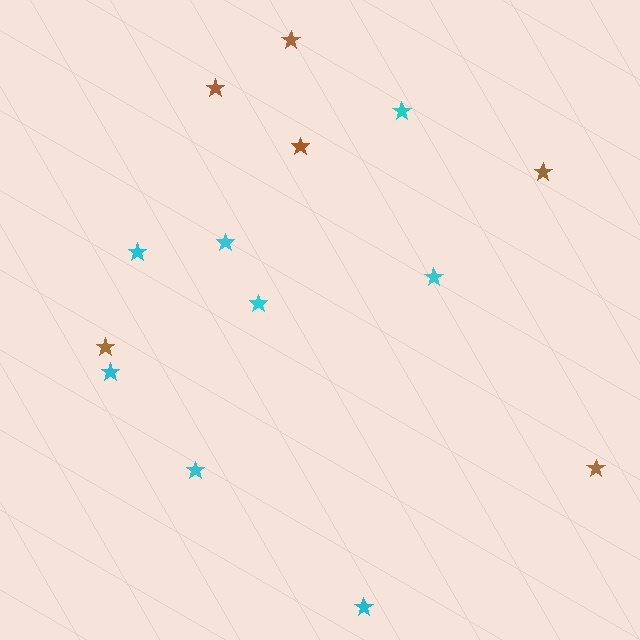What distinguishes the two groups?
There are 2 groups: one group of cyan stars (8) and one group of brown stars (6).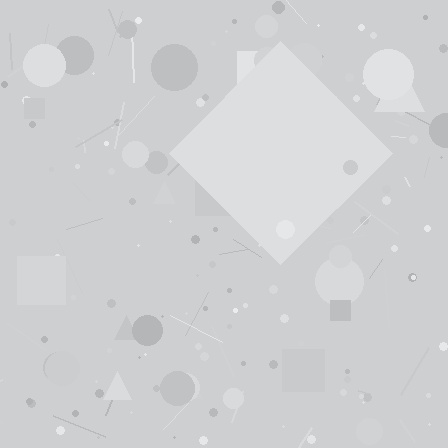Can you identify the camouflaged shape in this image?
The camouflaged shape is a diamond.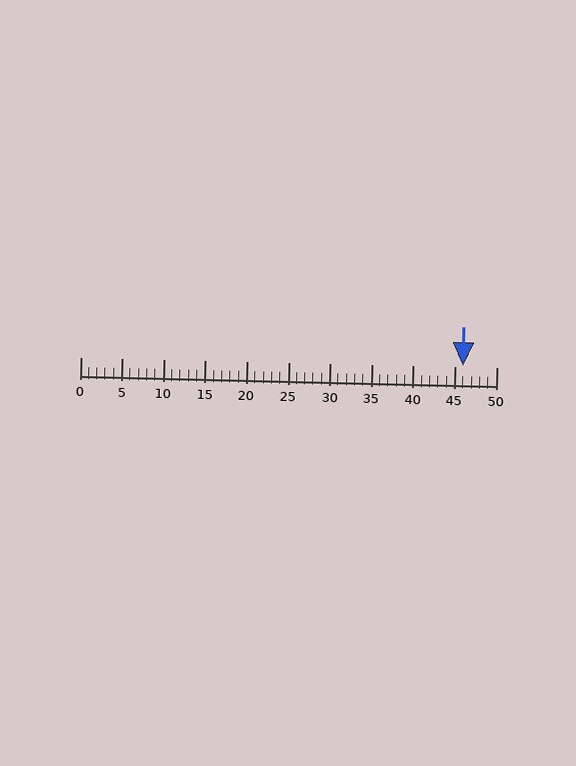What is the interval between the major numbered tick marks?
The major tick marks are spaced 5 units apart.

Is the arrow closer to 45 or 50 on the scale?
The arrow is closer to 45.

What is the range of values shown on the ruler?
The ruler shows values from 0 to 50.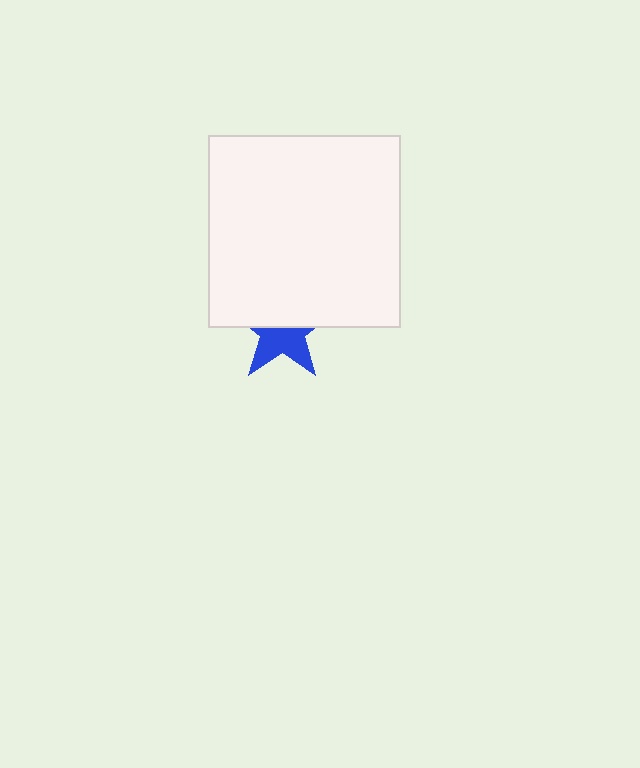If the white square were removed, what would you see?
You would see the complete blue star.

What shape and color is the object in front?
The object in front is a white square.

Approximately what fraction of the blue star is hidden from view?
Roughly 50% of the blue star is hidden behind the white square.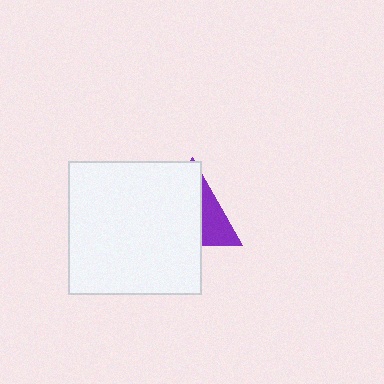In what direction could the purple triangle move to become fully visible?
The purple triangle could move right. That would shift it out from behind the white square entirely.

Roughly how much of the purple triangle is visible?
A small part of it is visible (roughly 34%).